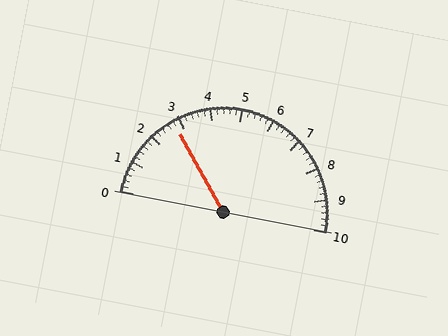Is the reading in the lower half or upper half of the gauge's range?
The reading is in the lower half of the range (0 to 10).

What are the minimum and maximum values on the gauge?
The gauge ranges from 0 to 10.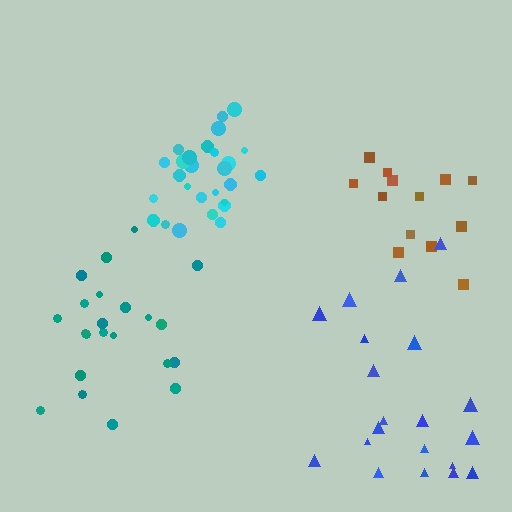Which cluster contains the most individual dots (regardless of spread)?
Cyan (28).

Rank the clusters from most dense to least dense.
cyan, teal, brown, blue.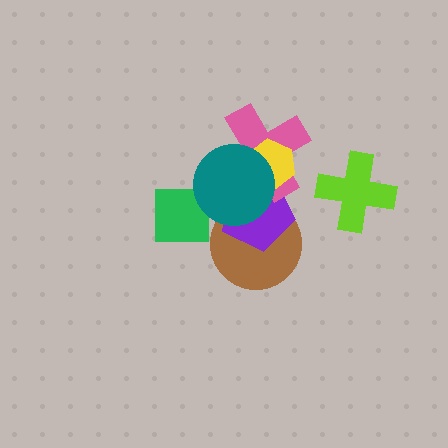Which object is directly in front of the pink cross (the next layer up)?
The yellow hexagon is directly in front of the pink cross.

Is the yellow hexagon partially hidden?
Yes, it is partially covered by another shape.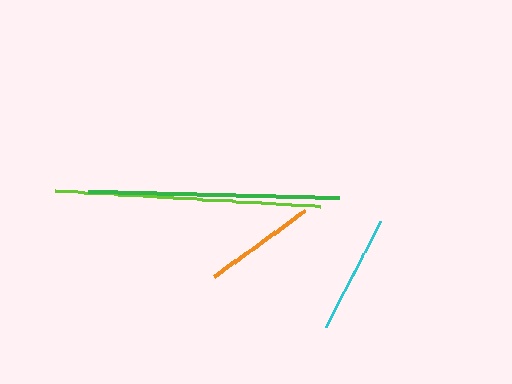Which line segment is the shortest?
The orange line is the shortest at approximately 112 pixels.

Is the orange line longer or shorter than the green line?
The green line is longer than the orange line.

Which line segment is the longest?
The lime line is the longest at approximately 264 pixels.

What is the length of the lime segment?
The lime segment is approximately 264 pixels long.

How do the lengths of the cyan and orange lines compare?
The cyan and orange lines are approximately the same length.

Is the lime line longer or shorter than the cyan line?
The lime line is longer than the cyan line.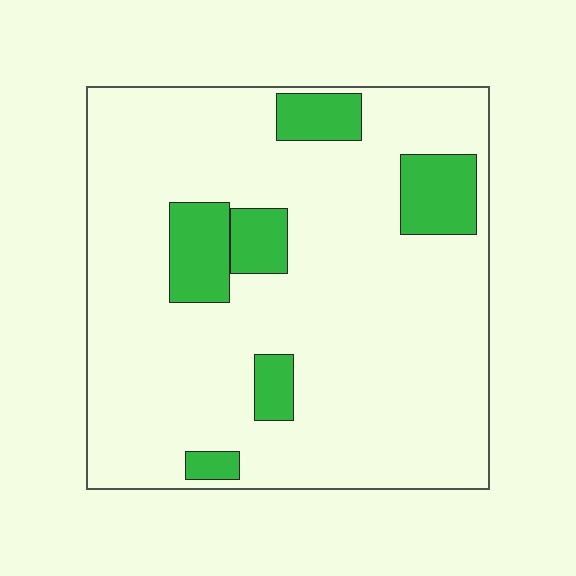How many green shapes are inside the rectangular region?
6.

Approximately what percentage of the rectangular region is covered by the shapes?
Approximately 15%.